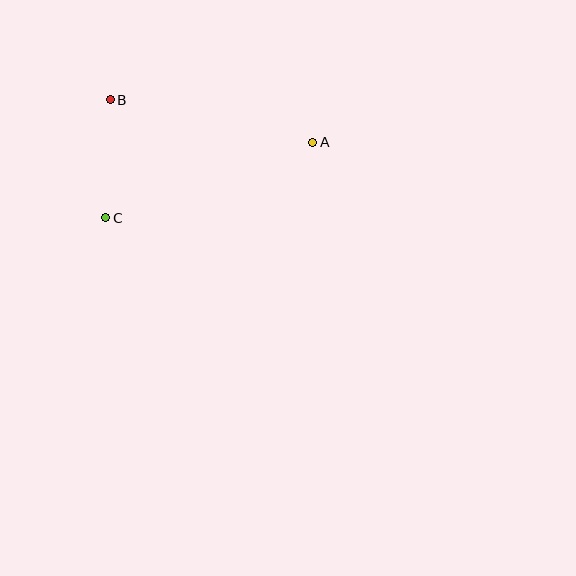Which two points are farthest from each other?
Points A and C are farthest from each other.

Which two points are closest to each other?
Points B and C are closest to each other.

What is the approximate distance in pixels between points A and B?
The distance between A and B is approximately 207 pixels.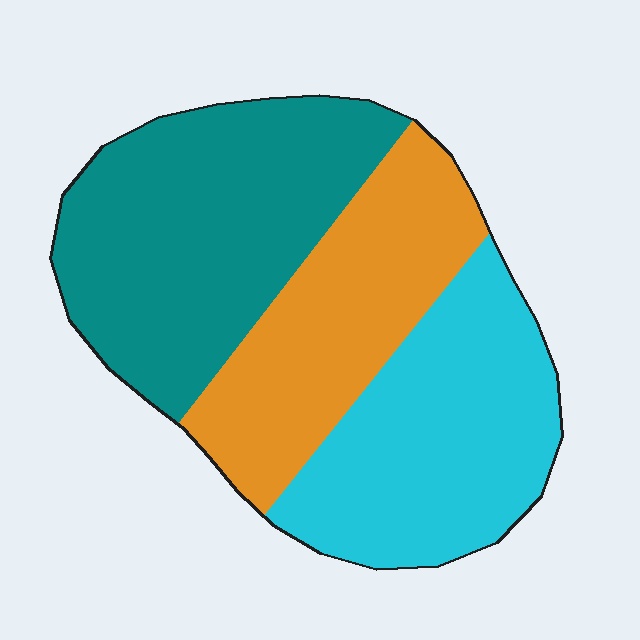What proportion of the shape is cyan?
Cyan covers roughly 30% of the shape.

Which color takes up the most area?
Teal, at roughly 40%.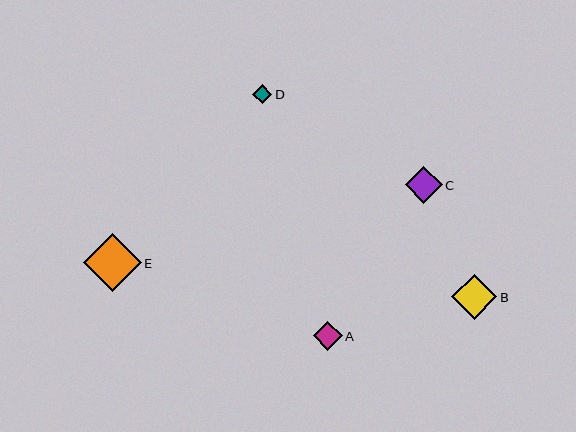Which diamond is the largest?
Diamond E is the largest with a size of approximately 57 pixels.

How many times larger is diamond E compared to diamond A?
Diamond E is approximately 2.0 times the size of diamond A.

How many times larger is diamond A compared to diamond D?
Diamond A is approximately 1.5 times the size of diamond D.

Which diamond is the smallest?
Diamond D is the smallest with a size of approximately 19 pixels.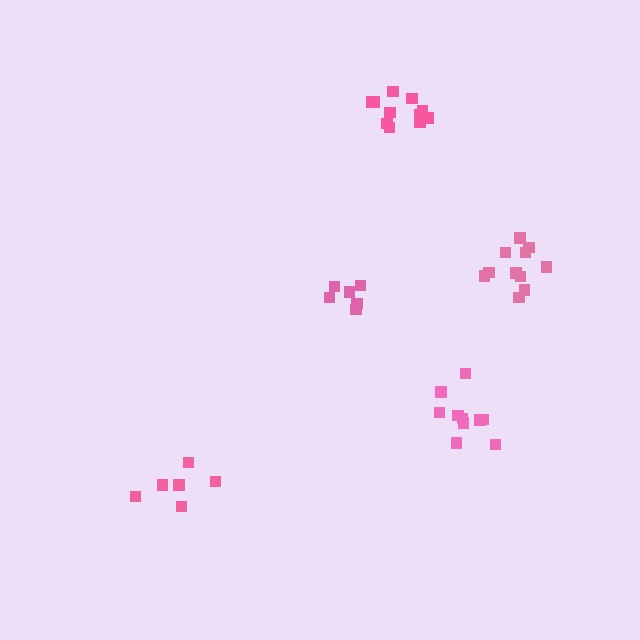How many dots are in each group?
Group 1: 6 dots, Group 2: 10 dots, Group 3: 12 dots, Group 4: 6 dots, Group 5: 11 dots (45 total).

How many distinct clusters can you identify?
There are 5 distinct clusters.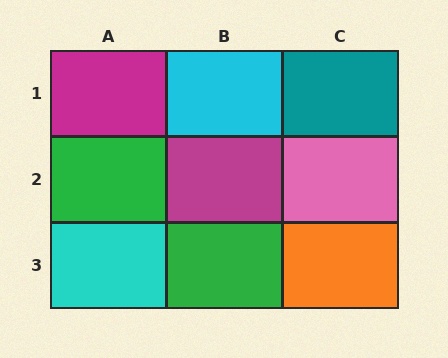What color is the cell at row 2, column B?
Magenta.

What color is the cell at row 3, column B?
Green.